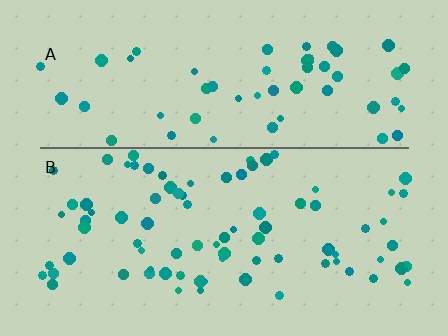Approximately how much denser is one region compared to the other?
Approximately 1.4× — region B over region A.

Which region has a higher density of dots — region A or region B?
B (the bottom).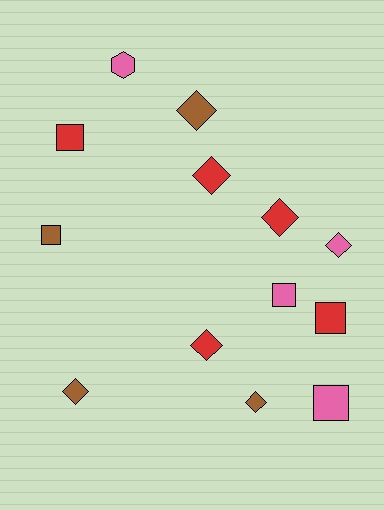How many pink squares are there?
There are 2 pink squares.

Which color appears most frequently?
Red, with 5 objects.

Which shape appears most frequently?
Diamond, with 7 objects.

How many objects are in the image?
There are 13 objects.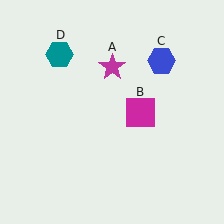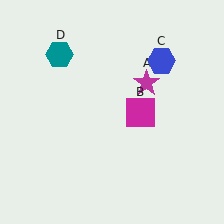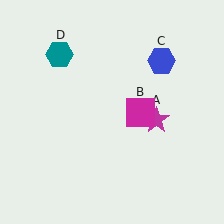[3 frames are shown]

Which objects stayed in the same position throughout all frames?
Magenta square (object B) and blue hexagon (object C) and teal hexagon (object D) remained stationary.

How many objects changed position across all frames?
1 object changed position: magenta star (object A).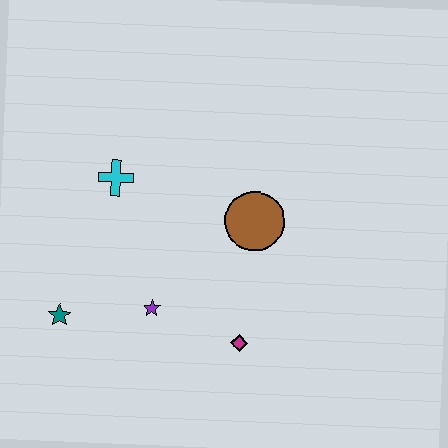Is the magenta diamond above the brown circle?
No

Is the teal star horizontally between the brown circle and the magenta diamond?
No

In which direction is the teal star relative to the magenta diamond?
The teal star is to the left of the magenta diamond.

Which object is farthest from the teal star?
The brown circle is farthest from the teal star.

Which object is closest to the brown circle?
The magenta diamond is closest to the brown circle.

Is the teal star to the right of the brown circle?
No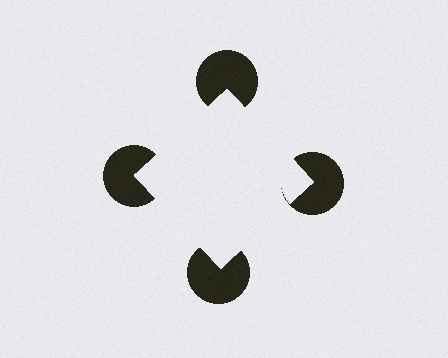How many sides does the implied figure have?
4 sides.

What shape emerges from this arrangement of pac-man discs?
An illusory square — its edges are inferred from the aligned wedge cuts in the pac-man discs, not physically drawn.